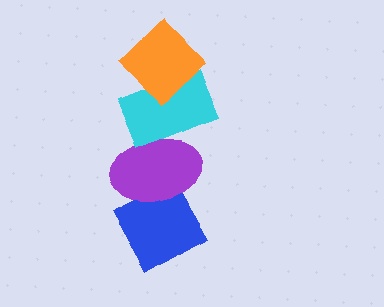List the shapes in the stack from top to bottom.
From top to bottom: the orange diamond, the cyan rectangle, the purple ellipse, the blue diamond.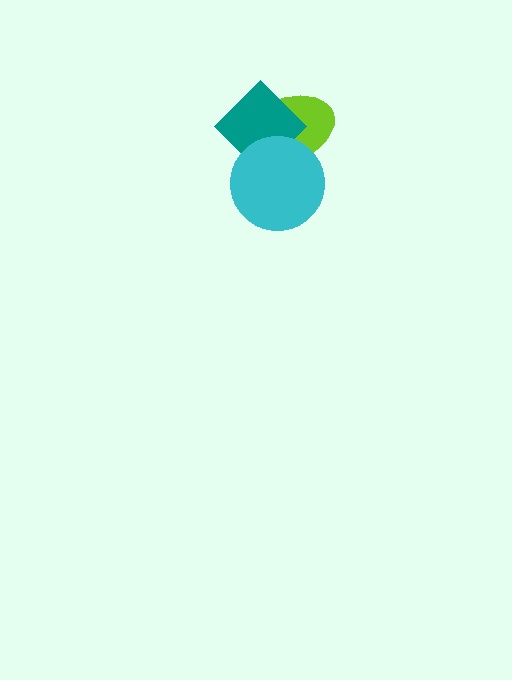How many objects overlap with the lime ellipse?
2 objects overlap with the lime ellipse.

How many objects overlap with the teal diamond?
2 objects overlap with the teal diamond.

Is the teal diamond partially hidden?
Yes, it is partially covered by another shape.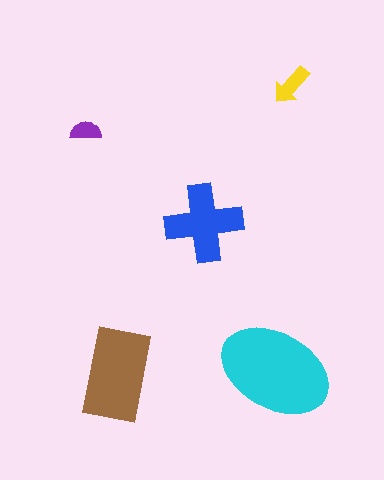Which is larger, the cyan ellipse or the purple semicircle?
The cyan ellipse.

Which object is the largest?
The cyan ellipse.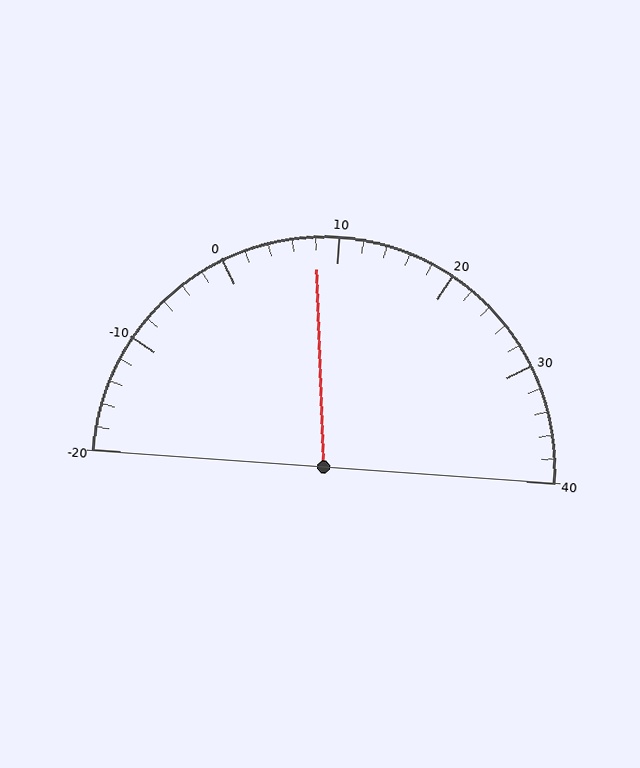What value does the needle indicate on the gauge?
The needle indicates approximately 8.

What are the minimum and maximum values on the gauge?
The gauge ranges from -20 to 40.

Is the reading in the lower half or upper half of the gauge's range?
The reading is in the lower half of the range (-20 to 40).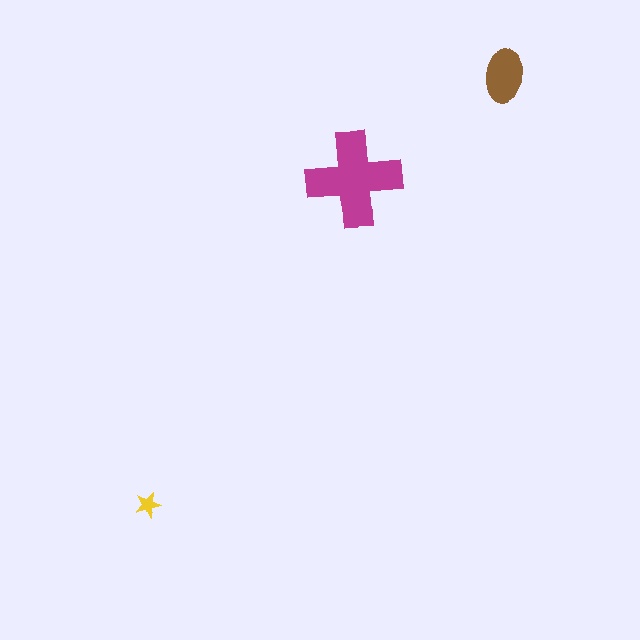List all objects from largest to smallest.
The magenta cross, the brown ellipse, the yellow star.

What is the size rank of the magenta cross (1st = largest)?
1st.